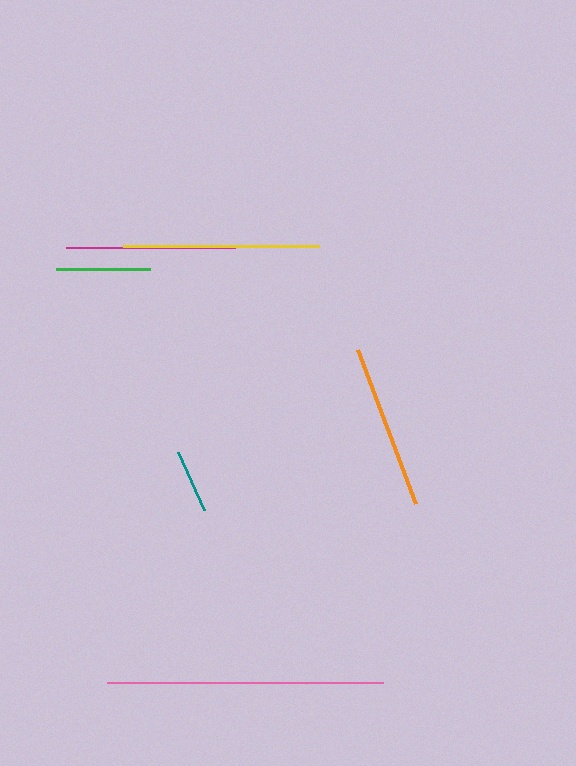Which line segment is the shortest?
The teal line is the shortest at approximately 64 pixels.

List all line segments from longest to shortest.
From longest to shortest: pink, yellow, magenta, orange, green, teal.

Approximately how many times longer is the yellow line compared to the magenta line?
The yellow line is approximately 1.2 times the length of the magenta line.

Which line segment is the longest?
The pink line is the longest at approximately 276 pixels.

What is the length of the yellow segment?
The yellow segment is approximately 195 pixels long.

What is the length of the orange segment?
The orange segment is approximately 164 pixels long.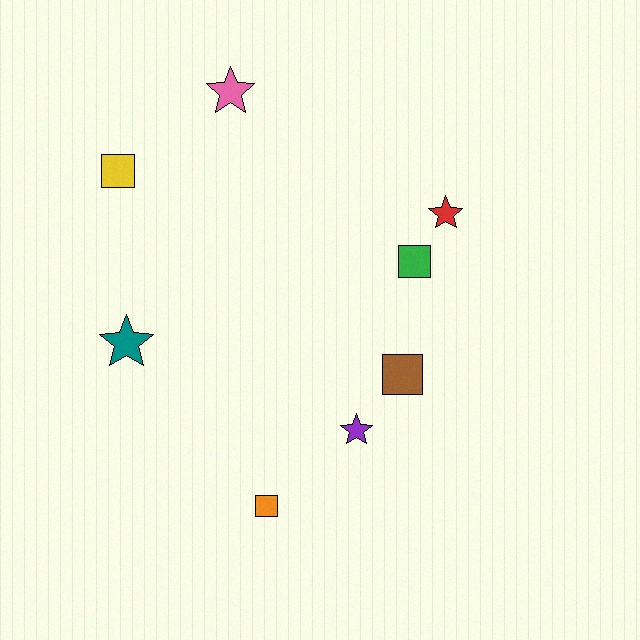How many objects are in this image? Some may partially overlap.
There are 8 objects.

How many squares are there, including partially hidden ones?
There are 4 squares.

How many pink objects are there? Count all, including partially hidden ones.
There is 1 pink object.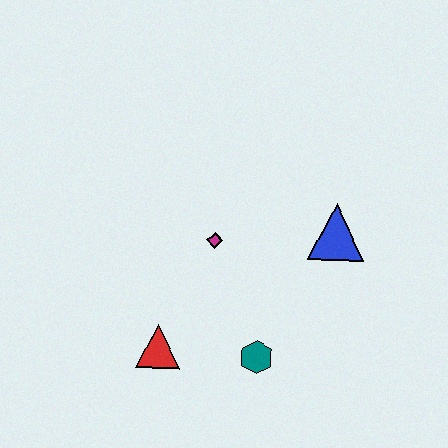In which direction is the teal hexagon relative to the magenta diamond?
The teal hexagon is below the magenta diamond.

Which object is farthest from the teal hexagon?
The blue triangle is farthest from the teal hexagon.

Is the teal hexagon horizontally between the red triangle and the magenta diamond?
No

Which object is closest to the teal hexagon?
The red triangle is closest to the teal hexagon.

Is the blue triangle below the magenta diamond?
No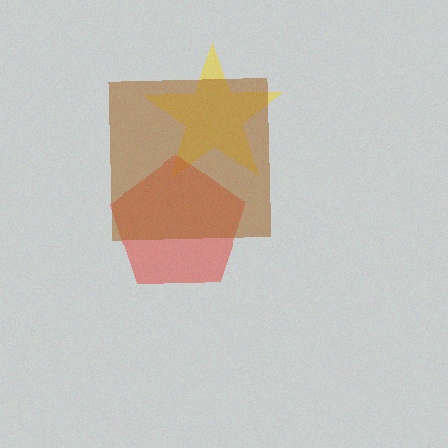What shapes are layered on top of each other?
The layered shapes are: a yellow star, a red pentagon, a brown square.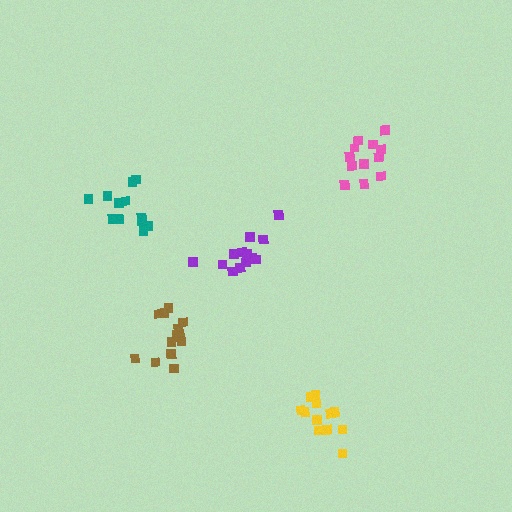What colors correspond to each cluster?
The clusters are colored: pink, yellow, purple, teal, brown.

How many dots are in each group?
Group 1: 12 dots, Group 2: 12 dots, Group 3: 13 dots, Group 4: 12 dots, Group 5: 13 dots (62 total).